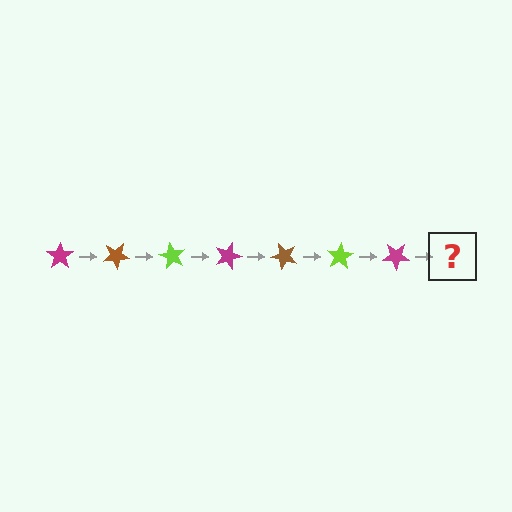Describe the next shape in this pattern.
It should be a brown star, rotated 210 degrees from the start.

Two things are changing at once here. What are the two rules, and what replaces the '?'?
The two rules are that it rotates 30 degrees each step and the color cycles through magenta, brown, and lime. The '?' should be a brown star, rotated 210 degrees from the start.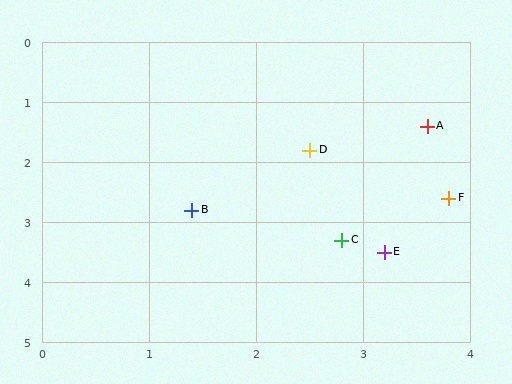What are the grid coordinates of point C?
Point C is at approximately (2.8, 3.3).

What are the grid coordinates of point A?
Point A is at approximately (3.6, 1.4).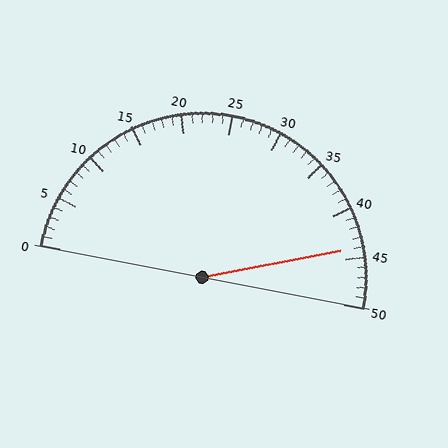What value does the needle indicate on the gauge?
The needle indicates approximately 44.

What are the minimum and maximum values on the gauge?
The gauge ranges from 0 to 50.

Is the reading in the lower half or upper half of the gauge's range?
The reading is in the upper half of the range (0 to 50).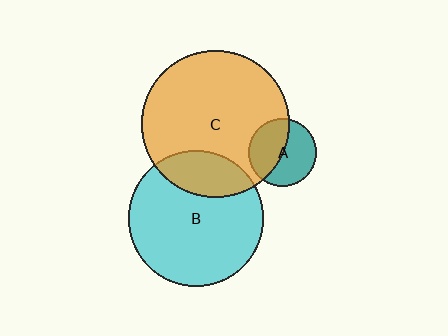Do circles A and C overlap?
Yes.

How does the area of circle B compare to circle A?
Approximately 4.0 times.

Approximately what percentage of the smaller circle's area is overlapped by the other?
Approximately 45%.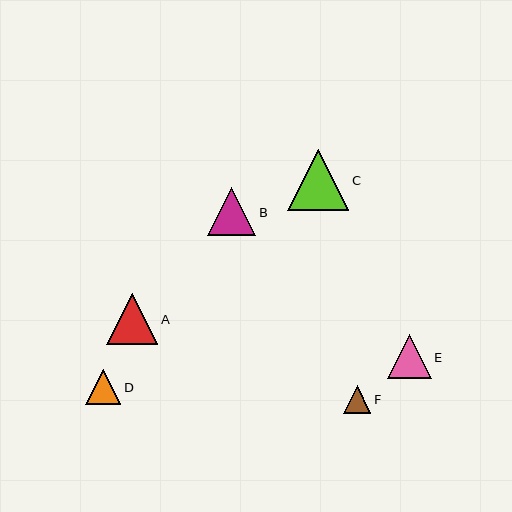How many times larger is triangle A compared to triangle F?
Triangle A is approximately 1.8 times the size of triangle F.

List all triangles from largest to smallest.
From largest to smallest: C, A, B, E, D, F.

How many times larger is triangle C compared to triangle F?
Triangle C is approximately 2.2 times the size of triangle F.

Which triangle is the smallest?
Triangle F is the smallest with a size of approximately 27 pixels.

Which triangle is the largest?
Triangle C is the largest with a size of approximately 61 pixels.